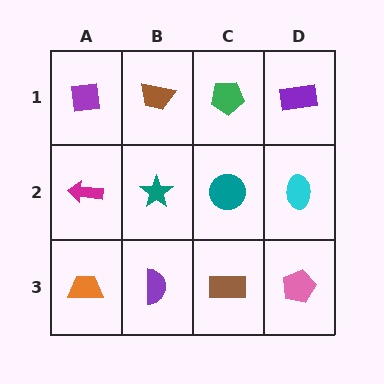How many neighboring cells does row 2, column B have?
4.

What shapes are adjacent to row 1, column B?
A teal star (row 2, column B), a purple square (row 1, column A), a green pentagon (row 1, column C).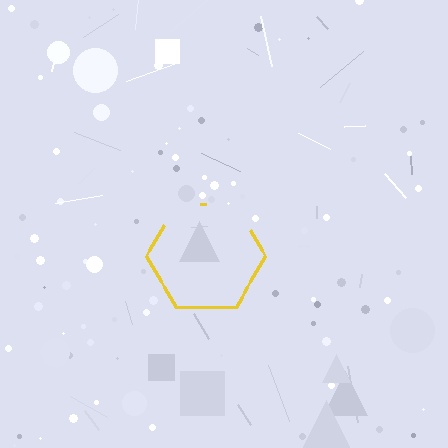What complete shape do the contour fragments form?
The contour fragments form a hexagon.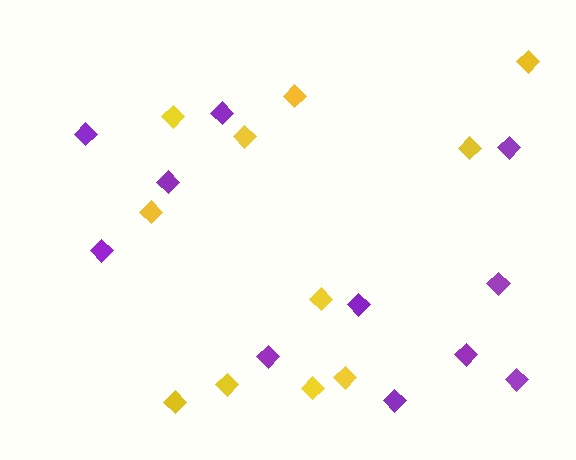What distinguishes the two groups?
There are 2 groups: one group of yellow diamonds (11) and one group of purple diamonds (11).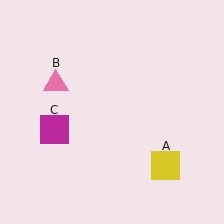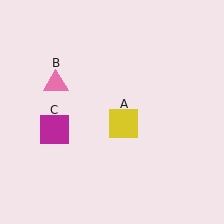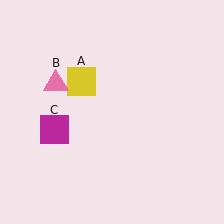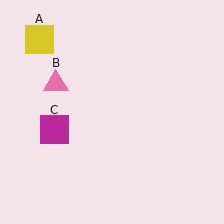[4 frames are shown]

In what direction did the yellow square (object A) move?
The yellow square (object A) moved up and to the left.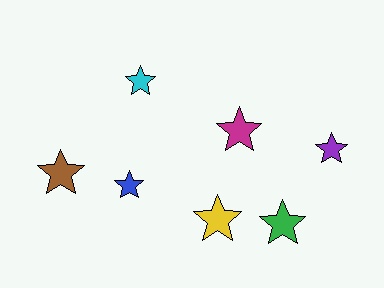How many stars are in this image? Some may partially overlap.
There are 7 stars.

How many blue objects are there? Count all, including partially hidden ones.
There is 1 blue object.